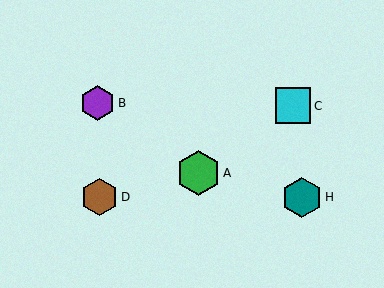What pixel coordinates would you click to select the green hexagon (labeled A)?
Click at (198, 173) to select the green hexagon A.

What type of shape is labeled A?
Shape A is a green hexagon.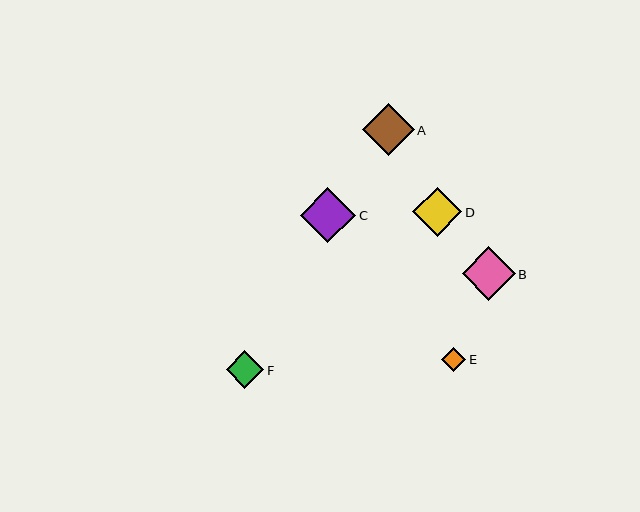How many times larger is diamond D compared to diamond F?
Diamond D is approximately 1.3 times the size of diamond F.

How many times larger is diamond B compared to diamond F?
Diamond B is approximately 1.4 times the size of diamond F.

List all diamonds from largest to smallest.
From largest to smallest: C, B, A, D, F, E.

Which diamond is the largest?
Diamond C is the largest with a size of approximately 56 pixels.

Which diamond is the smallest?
Diamond E is the smallest with a size of approximately 24 pixels.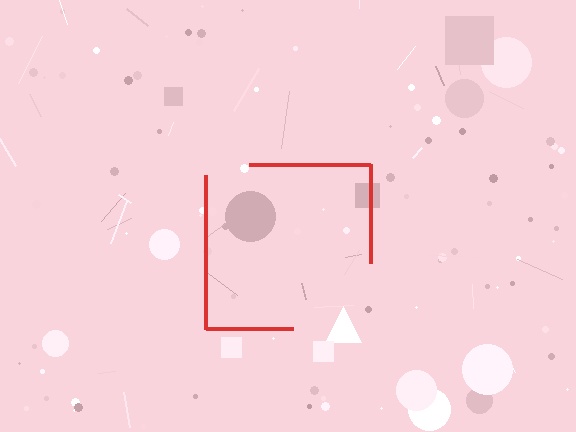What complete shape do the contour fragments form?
The contour fragments form a square.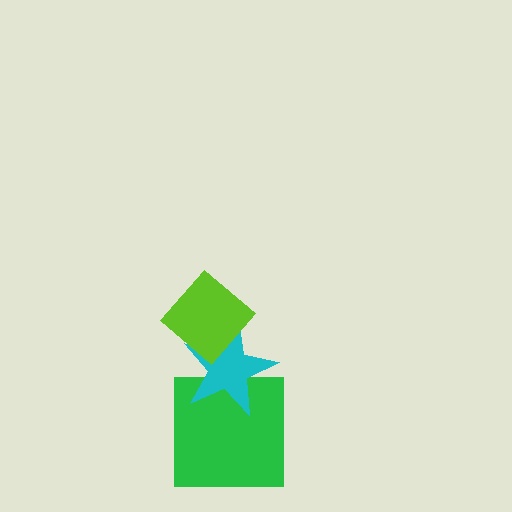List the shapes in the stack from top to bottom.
From top to bottom: the lime diamond, the cyan star, the green square.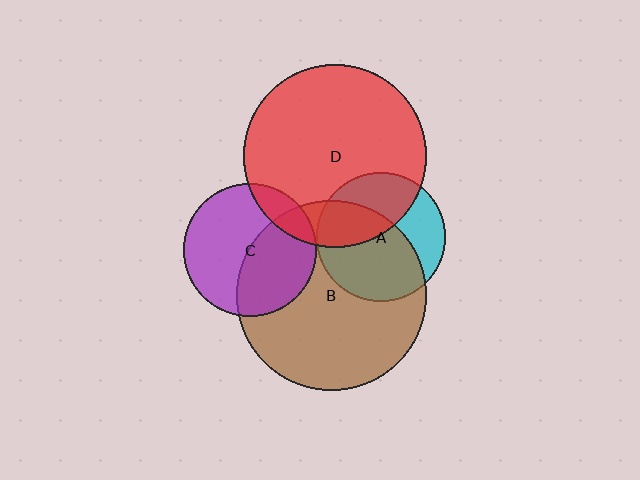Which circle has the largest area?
Circle B (brown).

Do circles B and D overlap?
Yes.